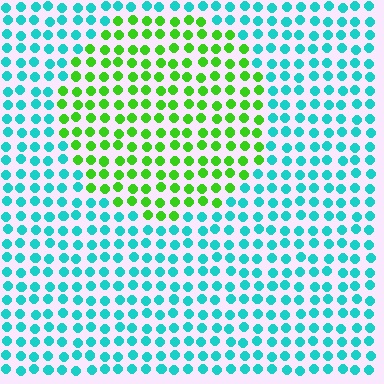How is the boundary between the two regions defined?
The boundary is defined purely by a slight shift in hue (about 67 degrees). Spacing, size, and orientation are identical on both sides.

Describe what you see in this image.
The image is filled with small cyan elements in a uniform arrangement. A circle-shaped region is visible where the elements are tinted to a slightly different hue, forming a subtle color boundary.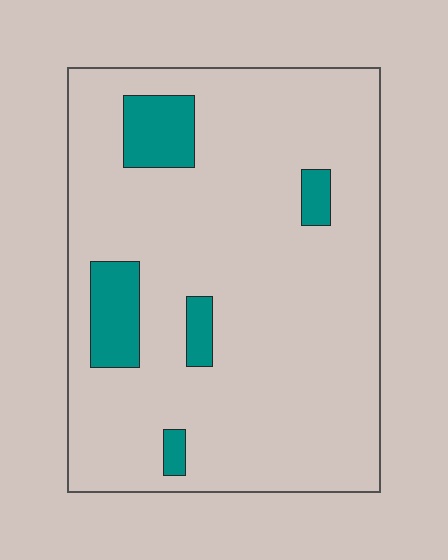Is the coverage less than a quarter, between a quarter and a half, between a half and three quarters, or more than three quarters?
Less than a quarter.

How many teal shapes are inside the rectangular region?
5.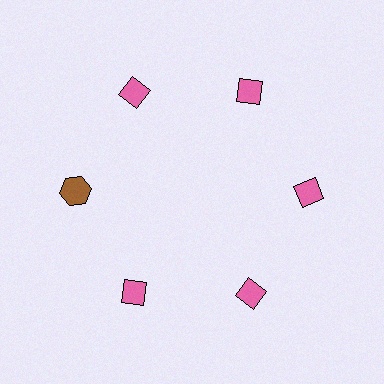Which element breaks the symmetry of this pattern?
The brown hexagon at roughly the 9 o'clock position breaks the symmetry. All other shapes are pink diamonds.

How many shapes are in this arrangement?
There are 6 shapes arranged in a ring pattern.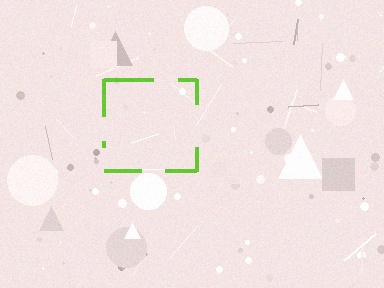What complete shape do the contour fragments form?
The contour fragments form a square.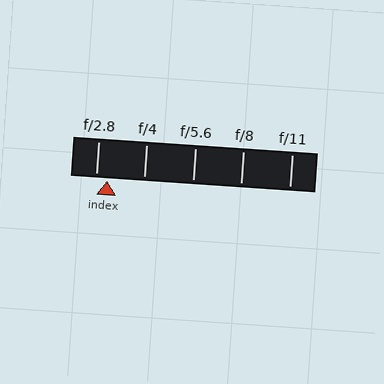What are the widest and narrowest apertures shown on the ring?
The widest aperture shown is f/2.8 and the narrowest is f/11.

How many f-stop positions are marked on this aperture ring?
There are 5 f-stop positions marked.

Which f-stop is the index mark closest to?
The index mark is closest to f/2.8.